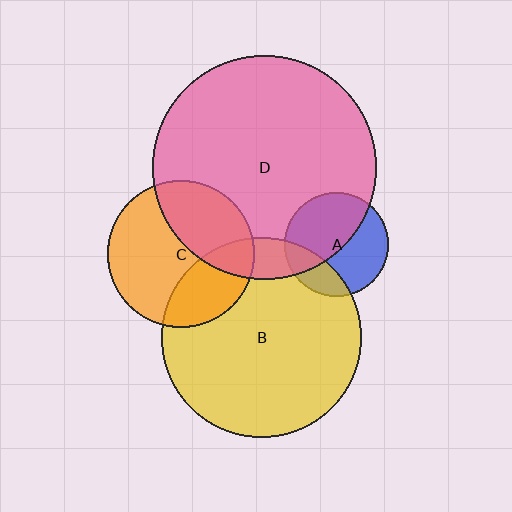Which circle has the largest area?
Circle D (pink).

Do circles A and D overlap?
Yes.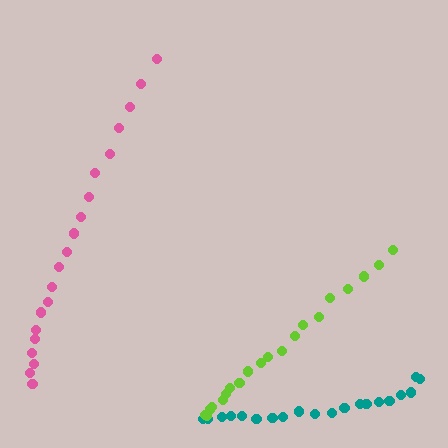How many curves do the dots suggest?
There are 3 distinct paths.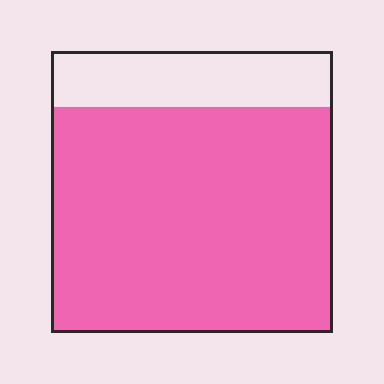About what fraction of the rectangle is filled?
About four fifths (4/5).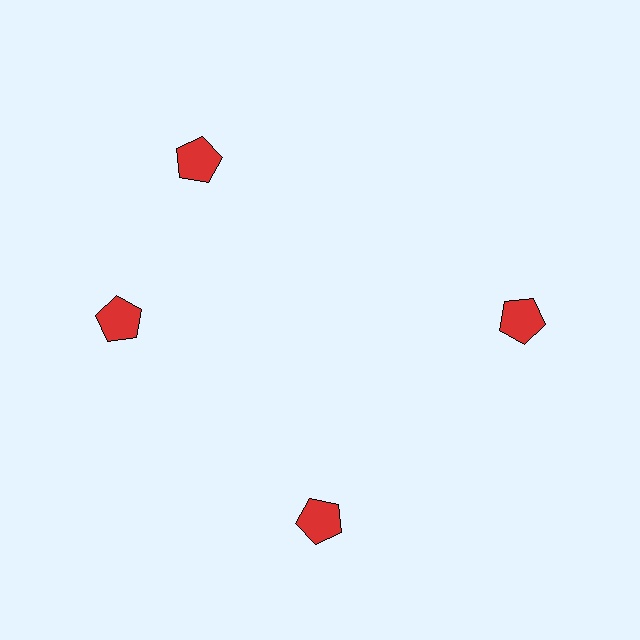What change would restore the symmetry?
The symmetry would be restored by rotating it back into even spacing with its neighbors so that all 4 pentagons sit at equal angles and equal distance from the center.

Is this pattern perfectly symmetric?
No. The 4 red pentagons are arranged in a ring, but one element near the 12 o'clock position is rotated out of alignment along the ring, breaking the 4-fold rotational symmetry.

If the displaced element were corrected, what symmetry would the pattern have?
It would have 4-fold rotational symmetry — the pattern would map onto itself every 90 degrees.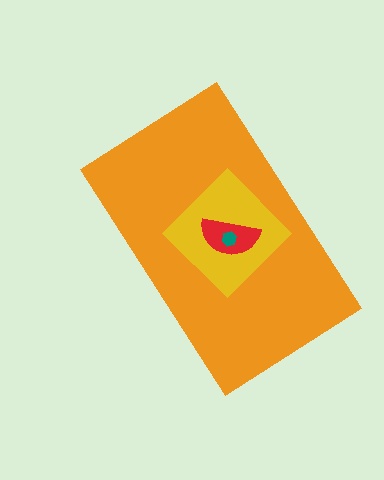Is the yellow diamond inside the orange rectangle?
Yes.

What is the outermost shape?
The orange rectangle.